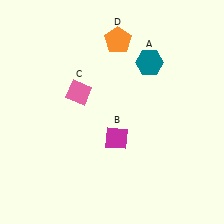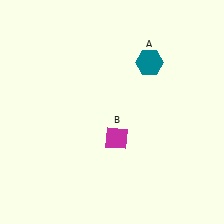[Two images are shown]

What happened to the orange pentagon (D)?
The orange pentagon (D) was removed in Image 2. It was in the top-right area of Image 1.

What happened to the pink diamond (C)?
The pink diamond (C) was removed in Image 2. It was in the top-left area of Image 1.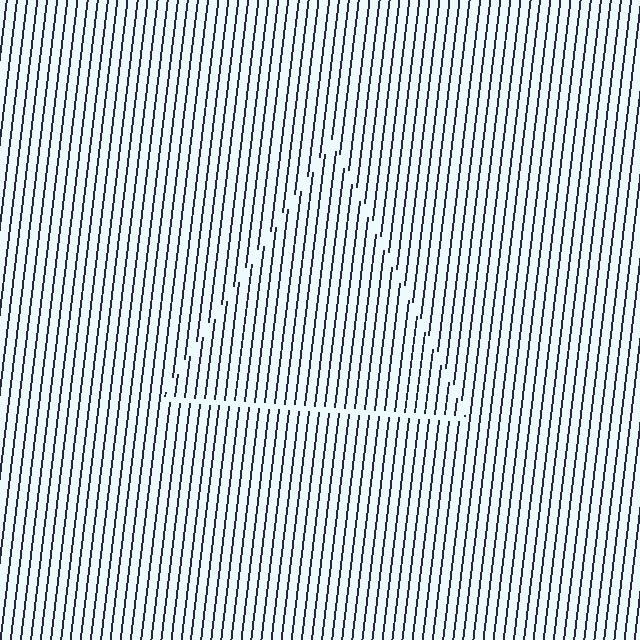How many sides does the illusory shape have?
3 sides — the line-ends trace a triangle.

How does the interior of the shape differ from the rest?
The interior of the shape contains the same grating, shifted by half a period — the contour is defined by the phase discontinuity where line-ends from the inner and outer gratings abut.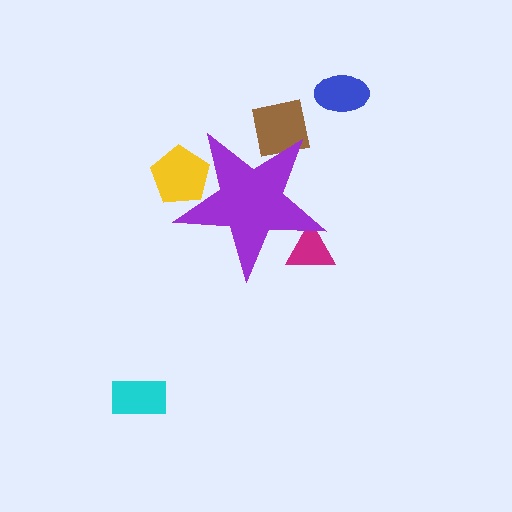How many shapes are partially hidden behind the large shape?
3 shapes are partially hidden.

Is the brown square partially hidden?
Yes, the brown square is partially hidden behind the purple star.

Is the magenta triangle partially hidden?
Yes, the magenta triangle is partially hidden behind the purple star.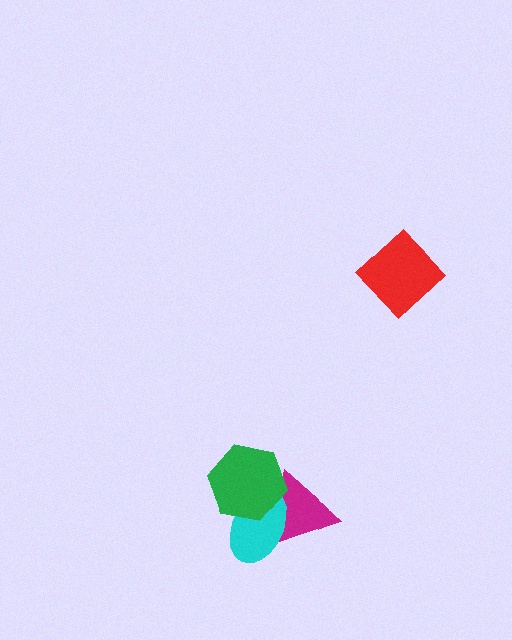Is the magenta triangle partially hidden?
Yes, it is partially covered by another shape.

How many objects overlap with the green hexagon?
2 objects overlap with the green hexagon.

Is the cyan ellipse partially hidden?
Yes, it is partially covered by another shape.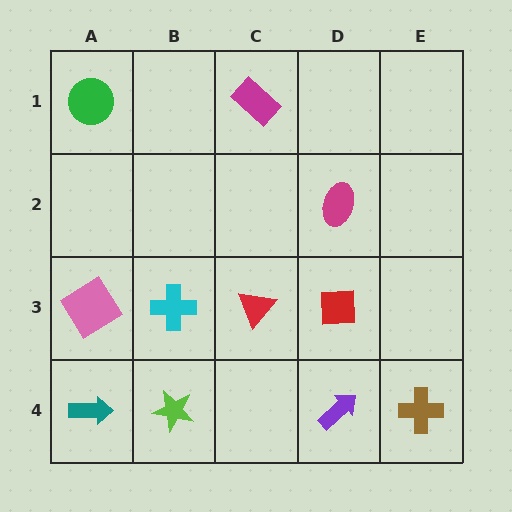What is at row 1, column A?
A green circle.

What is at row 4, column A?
A teal arrow.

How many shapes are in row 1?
2 shapes.